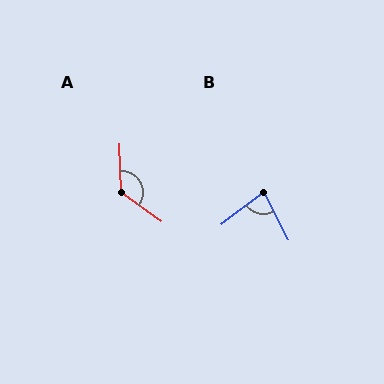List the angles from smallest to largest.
B (81°), A (128°).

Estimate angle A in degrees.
Approximately 128 degrees.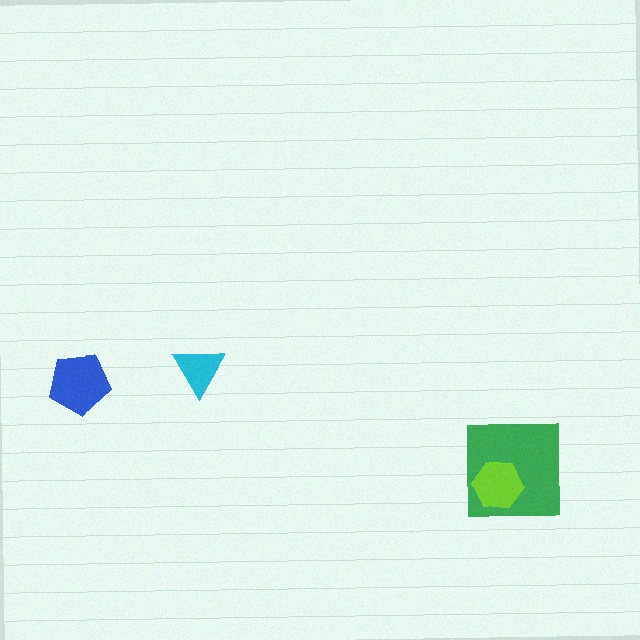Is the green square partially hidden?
Yes, it is partially covered by another shape.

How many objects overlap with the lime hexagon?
1 object overlaps with the lime hexagon.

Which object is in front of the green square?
The lime hexagon is in front of the green square.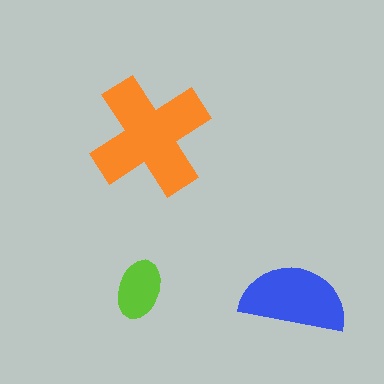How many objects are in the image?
There are 3 objects in the image.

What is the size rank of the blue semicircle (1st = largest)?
2nd.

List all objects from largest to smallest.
The orange cross, the blue semicircle, the lime ellipse.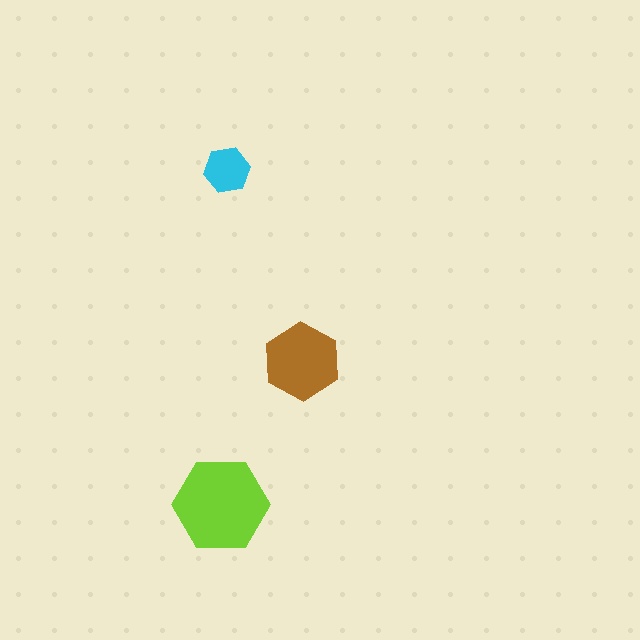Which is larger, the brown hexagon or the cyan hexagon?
The brown one.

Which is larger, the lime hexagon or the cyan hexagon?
The lime one.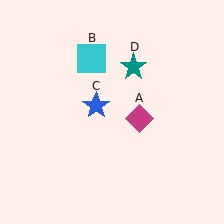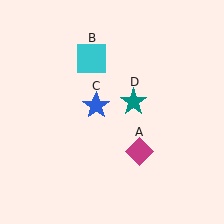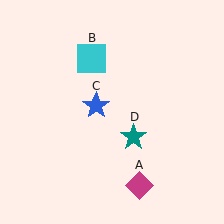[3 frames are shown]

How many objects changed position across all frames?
2 objects changed position: magenta diamond (object A), teal star (object D).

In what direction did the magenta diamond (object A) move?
The magenta diamond (object A) moved down.